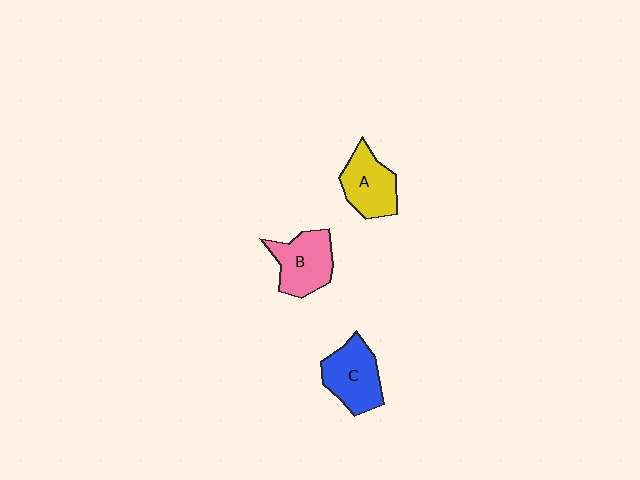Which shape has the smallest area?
Shape A (yellow).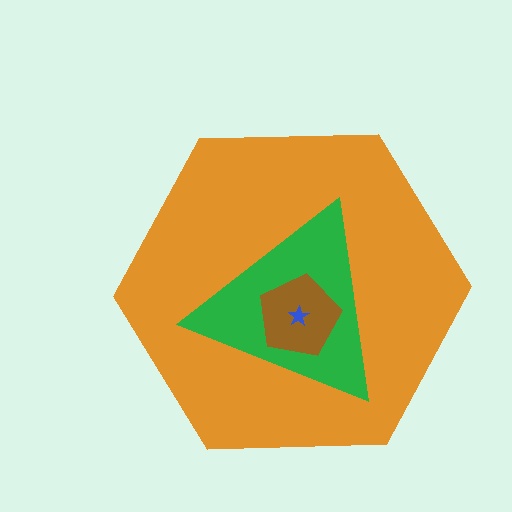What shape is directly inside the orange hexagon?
The green triangle.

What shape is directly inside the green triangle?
The brown pentagon.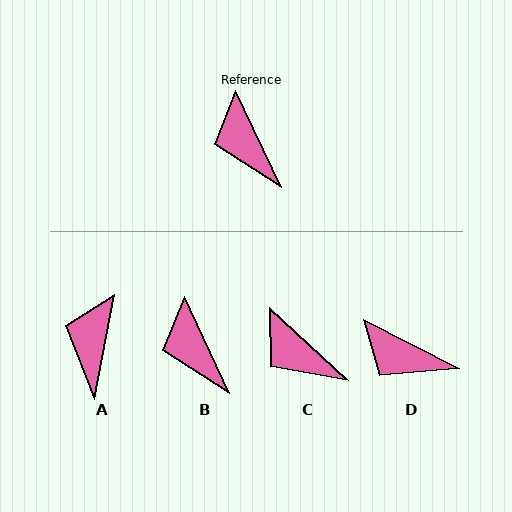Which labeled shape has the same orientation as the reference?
B.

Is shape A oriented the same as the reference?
No, it is off by about 36 degrees.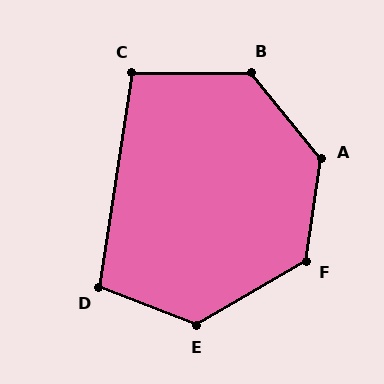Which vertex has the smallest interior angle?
C, at approximately 99 degrees.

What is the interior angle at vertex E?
Approximately 129 degrees (obtuse).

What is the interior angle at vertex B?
Approximately 129 degrees (obtuse).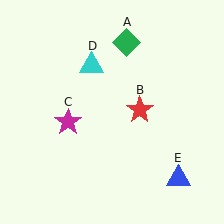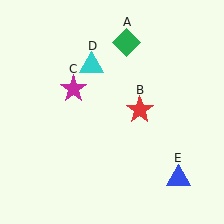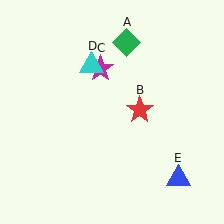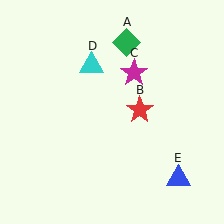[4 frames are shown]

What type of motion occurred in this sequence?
The magenta star (object C) rotated clockwise around the center of the scene.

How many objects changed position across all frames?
1 object changed position: magenta star (object C).